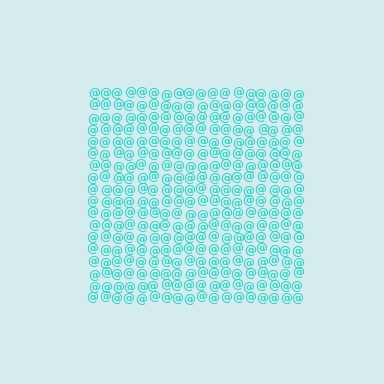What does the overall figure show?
The overall figure shows a square.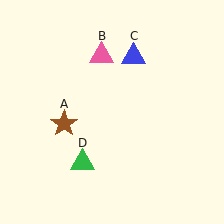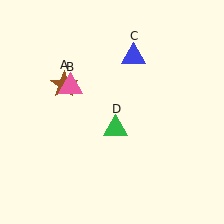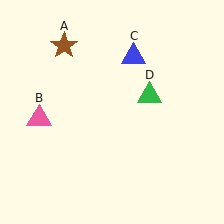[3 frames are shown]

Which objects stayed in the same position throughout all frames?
Blue triangle (object C) remained stationary.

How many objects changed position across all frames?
3 objects changed position: brown star (object A), pink triangle (object B), green triangle (object D).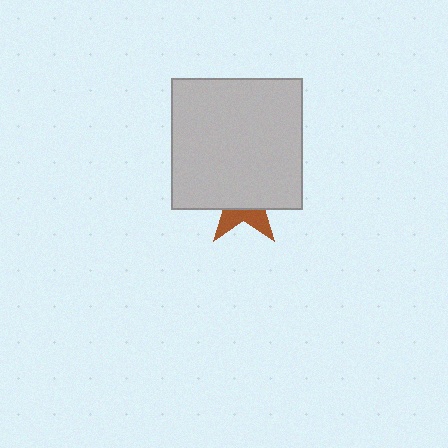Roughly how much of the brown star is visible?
A small part of it is visible (roughly 32%).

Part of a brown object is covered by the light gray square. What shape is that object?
It is a star.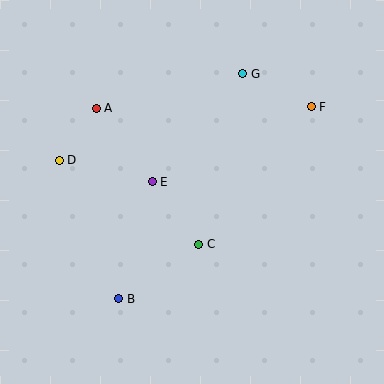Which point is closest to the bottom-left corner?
Point B is closest to the bottom-left corner.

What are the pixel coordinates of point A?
Point A is at (96, 108).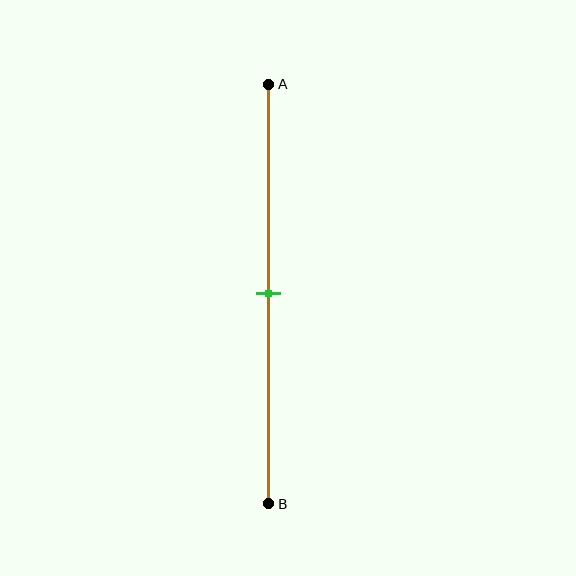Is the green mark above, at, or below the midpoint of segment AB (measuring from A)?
The green mark is approximately at the midpoint of segment AB.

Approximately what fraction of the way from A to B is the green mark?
The green mark is approximately 50% of the way from A to B.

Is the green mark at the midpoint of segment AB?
Yes, the mark is approximately at the midpoint.